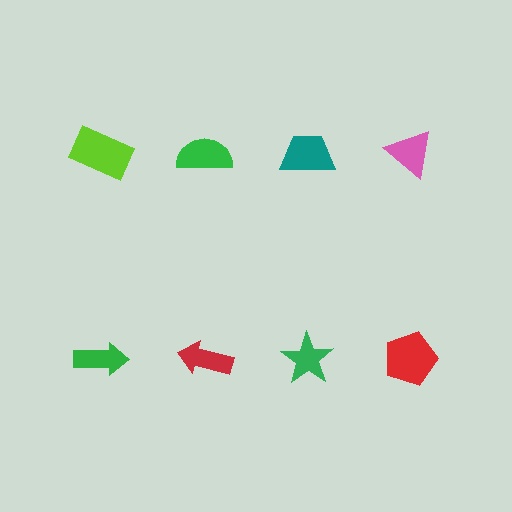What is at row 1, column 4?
A pink triangle.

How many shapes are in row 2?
4 shapes.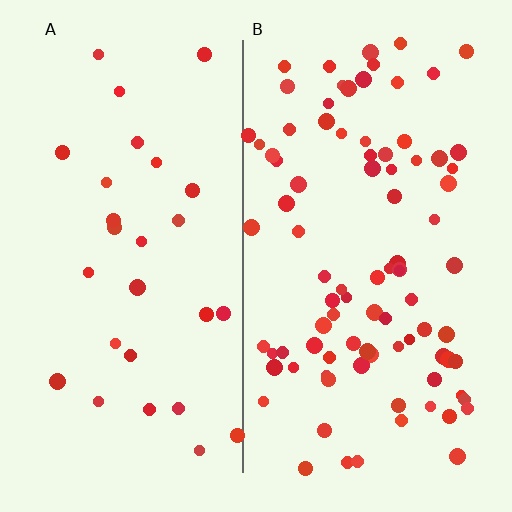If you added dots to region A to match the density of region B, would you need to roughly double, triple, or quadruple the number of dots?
Approximately triple.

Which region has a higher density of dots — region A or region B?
B (the right).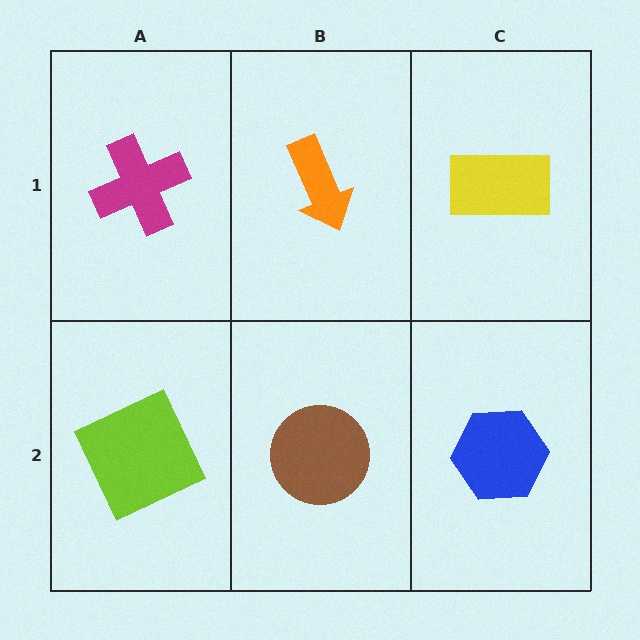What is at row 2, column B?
A brown circle.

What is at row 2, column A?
A lime square.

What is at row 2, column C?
A blue hexagon.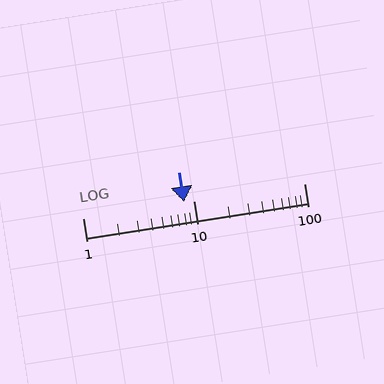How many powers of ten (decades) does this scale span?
The scale spans 2 decades, from 1 to 100.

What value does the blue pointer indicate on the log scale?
The pointer indicates approximately 8.3.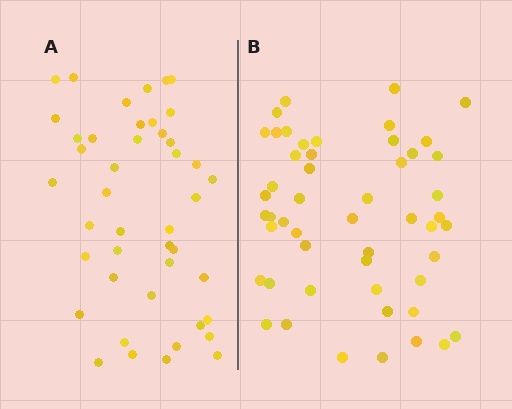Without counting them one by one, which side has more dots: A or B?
Region B (the right region) has more dots.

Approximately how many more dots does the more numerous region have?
Region B has roughly 8 or so more dots than region A.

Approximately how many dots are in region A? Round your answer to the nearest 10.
About 40 dots. (The exact count is 44, which rounds to 40.)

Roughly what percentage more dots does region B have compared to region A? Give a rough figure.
About 15% more.